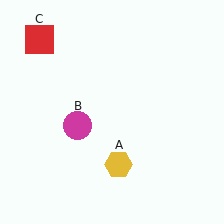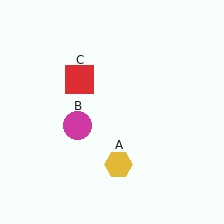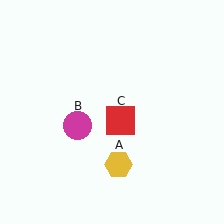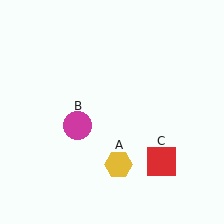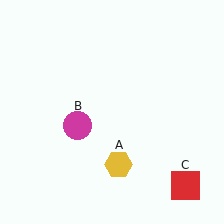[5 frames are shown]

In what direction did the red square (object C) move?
The red square (object C) moved down and to the right.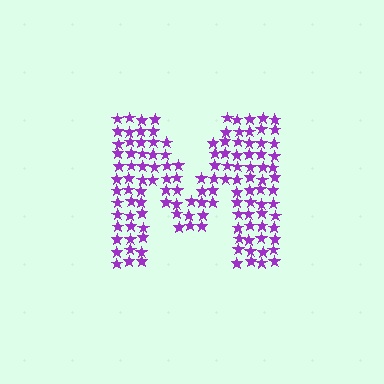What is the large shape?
The large shape is the letter M.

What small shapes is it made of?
It is made of small stars.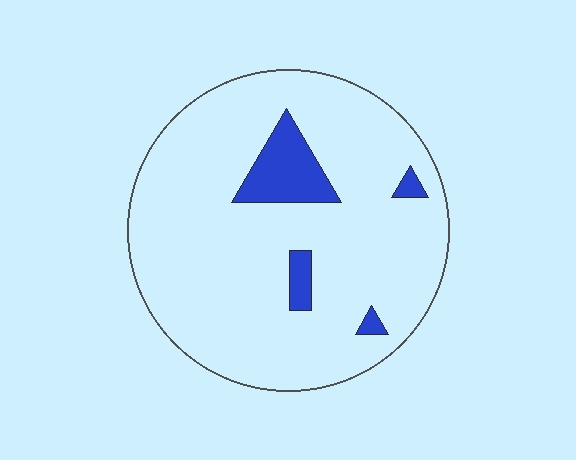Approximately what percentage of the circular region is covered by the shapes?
Approximately 10%.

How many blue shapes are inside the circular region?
4.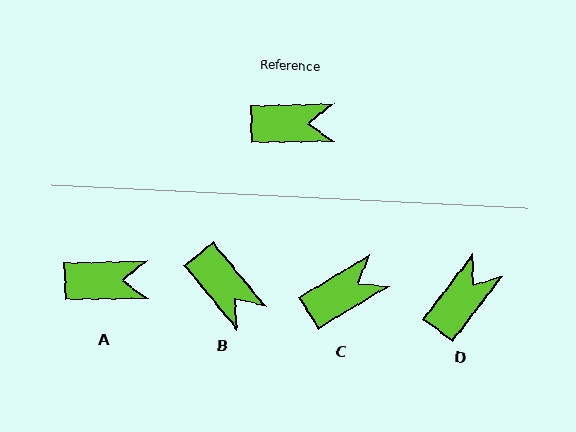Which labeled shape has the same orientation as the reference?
A.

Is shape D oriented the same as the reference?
No, it is off by about 51 degrees.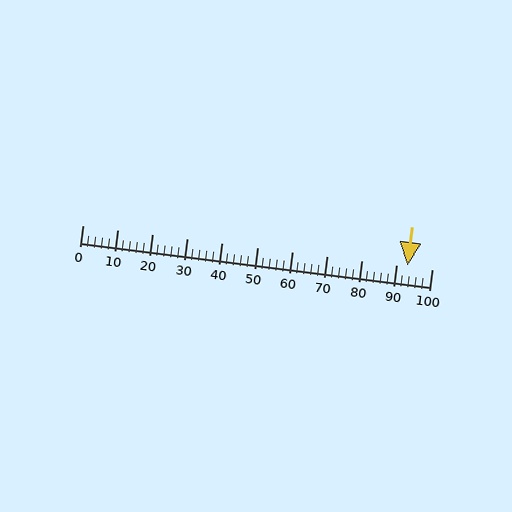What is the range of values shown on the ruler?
The ruler shows values from 0 to 100.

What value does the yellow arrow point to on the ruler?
The yellow arrow points to approximately 93.